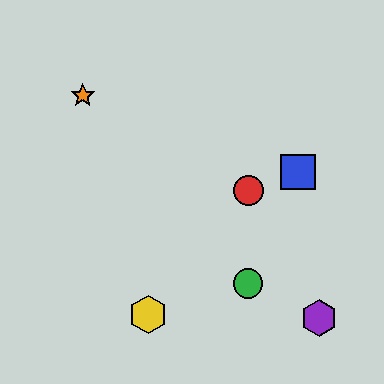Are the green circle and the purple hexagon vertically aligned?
No, the green circle is at x≈248 and the purple hexagon is at x≈319.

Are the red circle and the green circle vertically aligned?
Yes, both are at x≈248.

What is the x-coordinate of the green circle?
The green circle is at x≈248.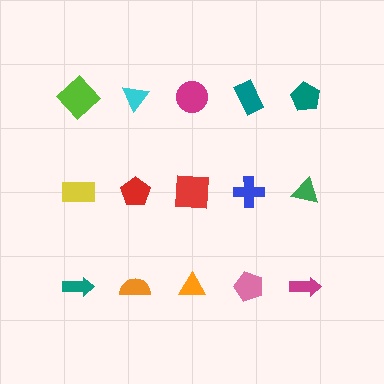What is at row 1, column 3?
A magenta circle.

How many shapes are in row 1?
5 shapes.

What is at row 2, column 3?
A red square.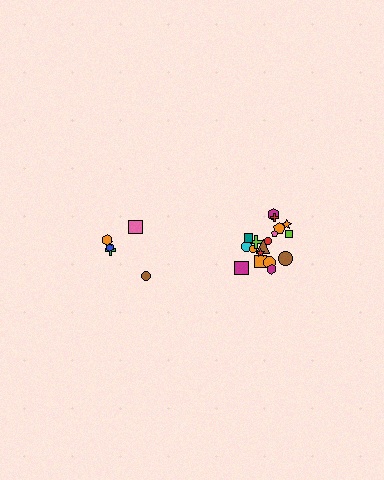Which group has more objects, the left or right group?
The right group.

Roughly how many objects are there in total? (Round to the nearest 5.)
Roughly 25 objects in total.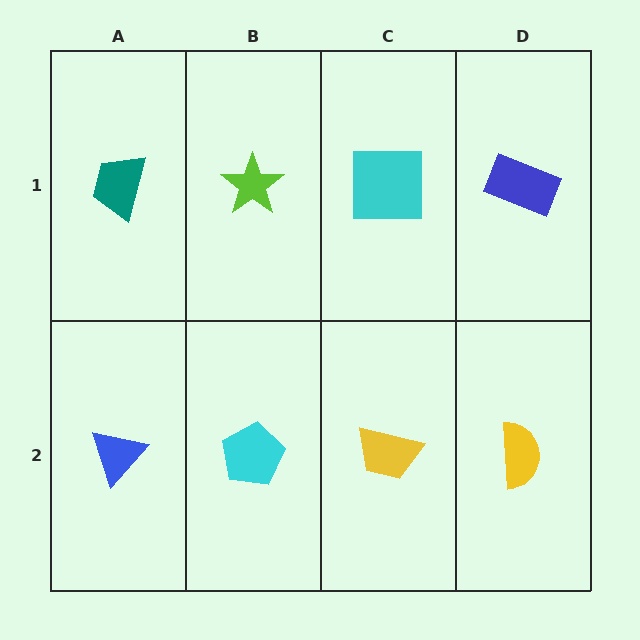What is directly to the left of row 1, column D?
A cyan square.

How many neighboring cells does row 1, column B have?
3.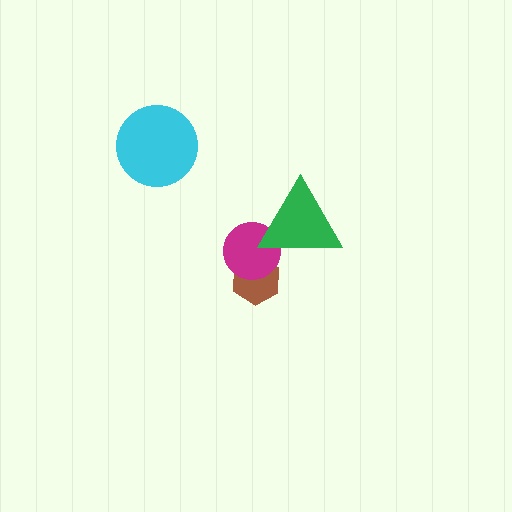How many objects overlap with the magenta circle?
2 objects overlap with the magenta circle.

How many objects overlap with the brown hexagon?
1 object overlaps with the brown hexagon.